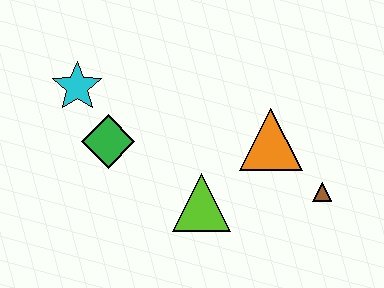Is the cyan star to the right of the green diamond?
No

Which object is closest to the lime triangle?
The orange triangle is closest to the lime triangle.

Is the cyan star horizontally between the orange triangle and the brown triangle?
No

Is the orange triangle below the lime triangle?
No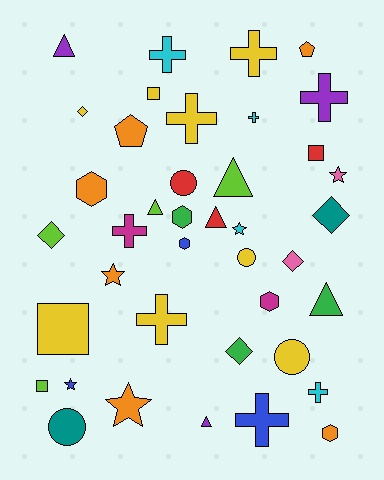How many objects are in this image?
There are 40 objects.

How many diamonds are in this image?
There are 5 diamonds.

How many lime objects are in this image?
There are 4 lime objects.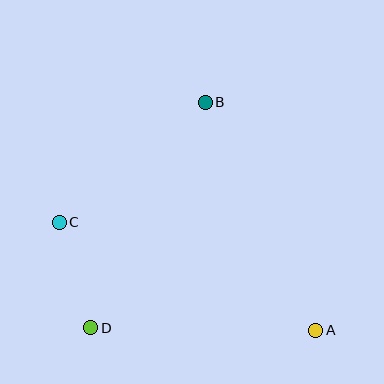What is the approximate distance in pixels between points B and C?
The distance between B and C is approximately 189 pixels.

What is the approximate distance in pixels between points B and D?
The distance between B and D is approximately 253 pixels.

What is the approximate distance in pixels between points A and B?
The distance between A and B is approximately 253 pixels.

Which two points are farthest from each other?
Points A and C are farthest from each other.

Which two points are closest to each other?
Points C and D are closest to each other.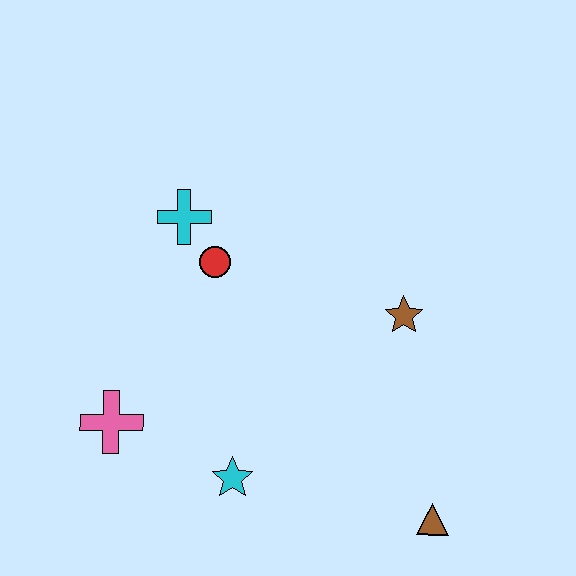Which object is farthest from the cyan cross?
The brown triangle is farthest from the cyan cross.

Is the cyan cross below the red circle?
No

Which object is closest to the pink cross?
The cyan star is closest to the pink cross.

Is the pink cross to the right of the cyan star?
No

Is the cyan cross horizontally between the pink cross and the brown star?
Yes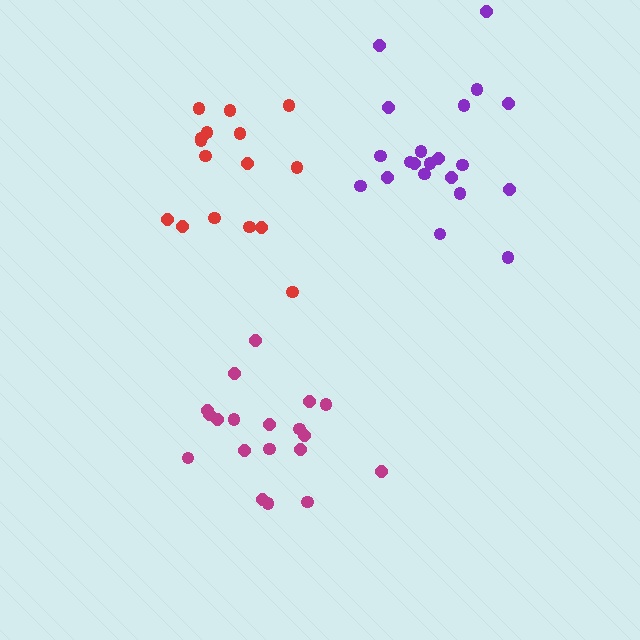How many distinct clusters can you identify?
There are 3 distinct clusters.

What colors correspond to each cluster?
The clusters are colored: red, magenta, purple.